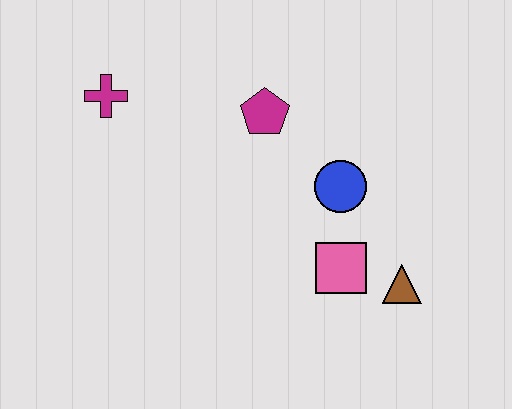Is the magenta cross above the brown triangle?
Yes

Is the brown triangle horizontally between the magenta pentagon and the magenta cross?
No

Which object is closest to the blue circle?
The pink square is closest to the blue circle.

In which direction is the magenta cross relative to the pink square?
The magenta cross is to the left of the pink square.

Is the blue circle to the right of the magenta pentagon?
Yes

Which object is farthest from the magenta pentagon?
The brown triangle is farthest from the magenta pentagon.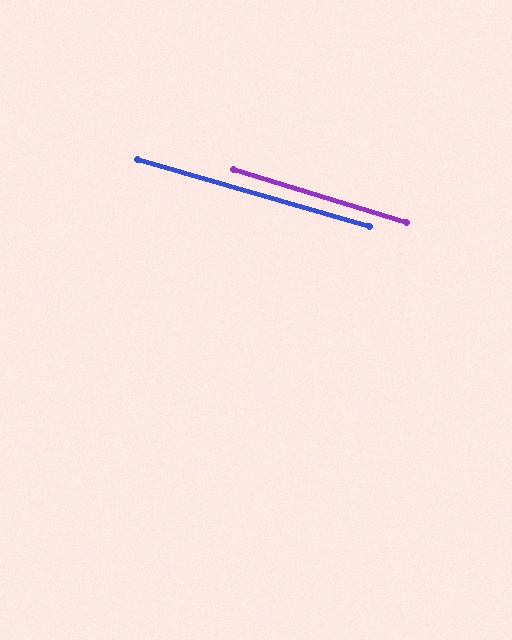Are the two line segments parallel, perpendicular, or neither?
Parallel — their directions differ by only 1.0°.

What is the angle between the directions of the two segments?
Approximately 1 degree.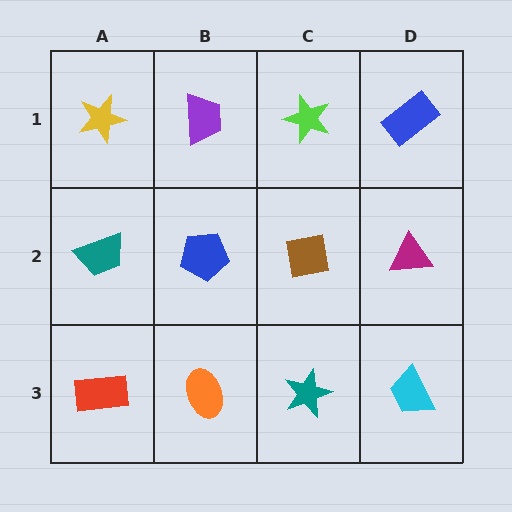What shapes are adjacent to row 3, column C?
A brown square (row 2, column C), an orange ellipse (row 3, column B), a cyan trapezoid (row 3, column D).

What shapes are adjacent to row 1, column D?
A magenta triangle (row 2, column D), a lime star (row 1, column C).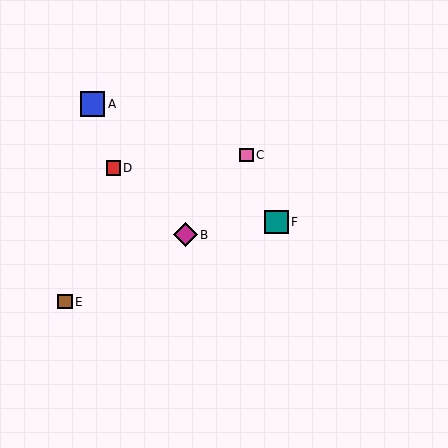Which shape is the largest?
The blue square (labeled A) is the largest.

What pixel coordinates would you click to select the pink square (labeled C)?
Click at (246, 155) to select the pink square C.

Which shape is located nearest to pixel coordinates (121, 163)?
The red square (labeled D) at (113, 168) is nearest to that location.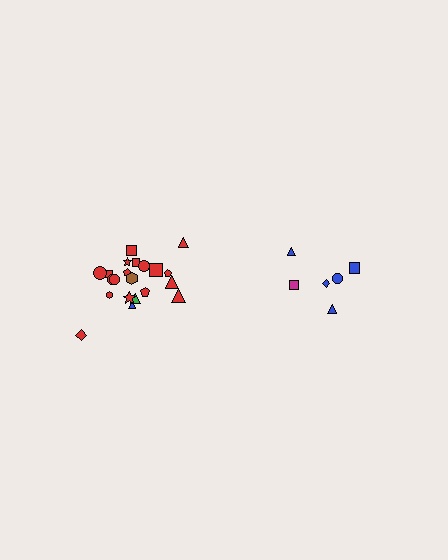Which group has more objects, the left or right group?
The left group.